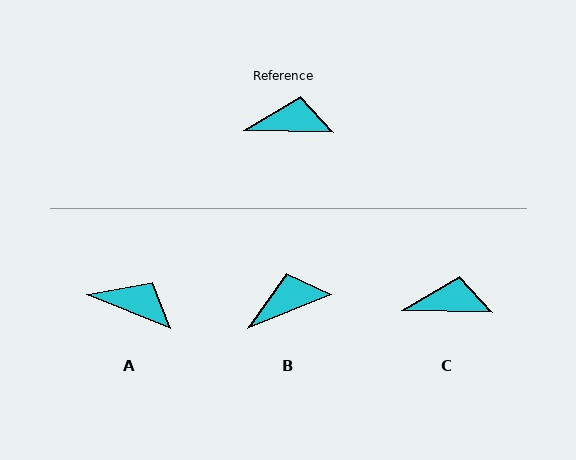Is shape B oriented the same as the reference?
No, it is off by about 24 degrees.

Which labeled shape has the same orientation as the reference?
C.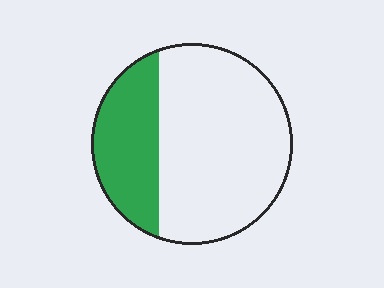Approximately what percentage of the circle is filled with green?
Approximately 30%.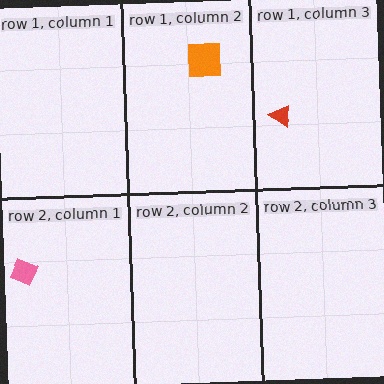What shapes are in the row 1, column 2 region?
The orange square.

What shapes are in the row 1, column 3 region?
The red triangle.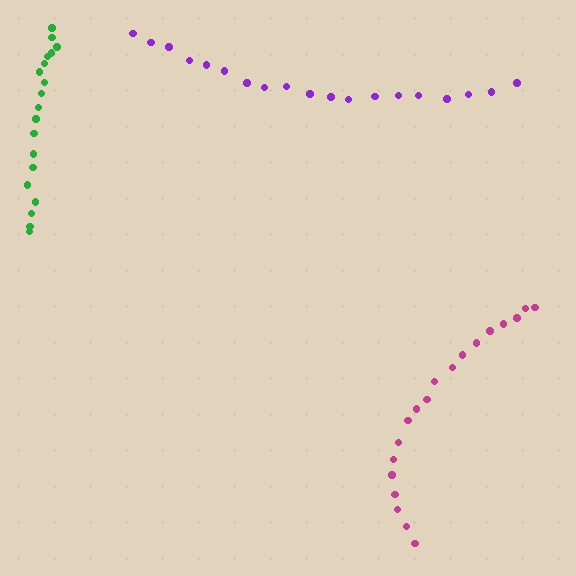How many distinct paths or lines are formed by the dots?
There are 3 distinct paths.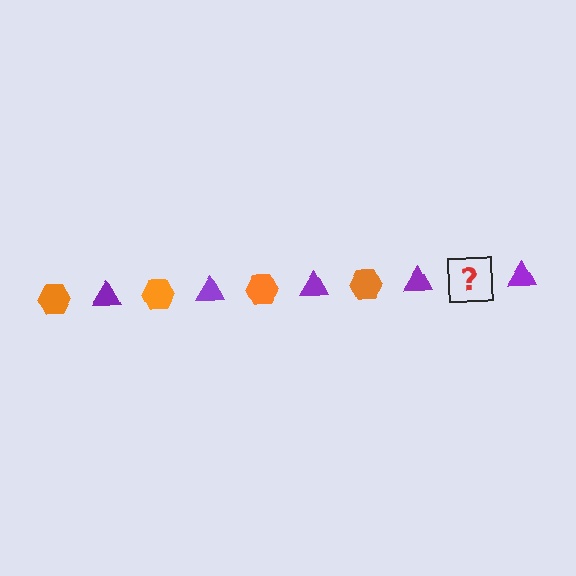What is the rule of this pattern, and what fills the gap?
The rule is that the pattern alternates between orange hexagon and purple triangle. The gap should be filled with an orange hexagon.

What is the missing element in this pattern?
The missing element is an orange hexagon.